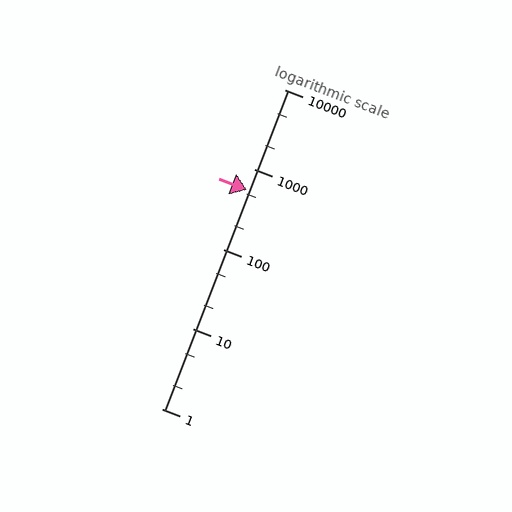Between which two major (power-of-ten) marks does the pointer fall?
The pointer is between 100 and 1000.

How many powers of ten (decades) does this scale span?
The scale spans 4 decades, from 1 to 10000.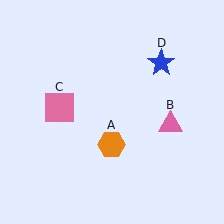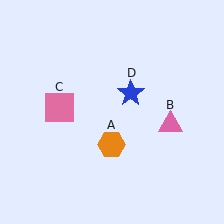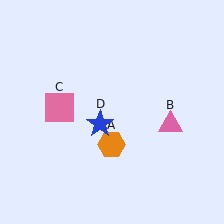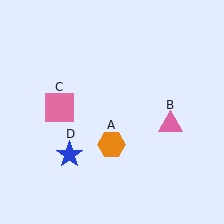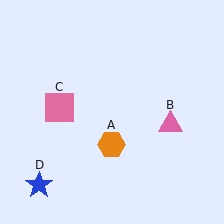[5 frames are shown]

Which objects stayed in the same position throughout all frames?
Orange hexagon (object A) and pink triangle (object B) and pink square (object C) remained stationary.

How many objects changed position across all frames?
1 object changed position: blue star (object D).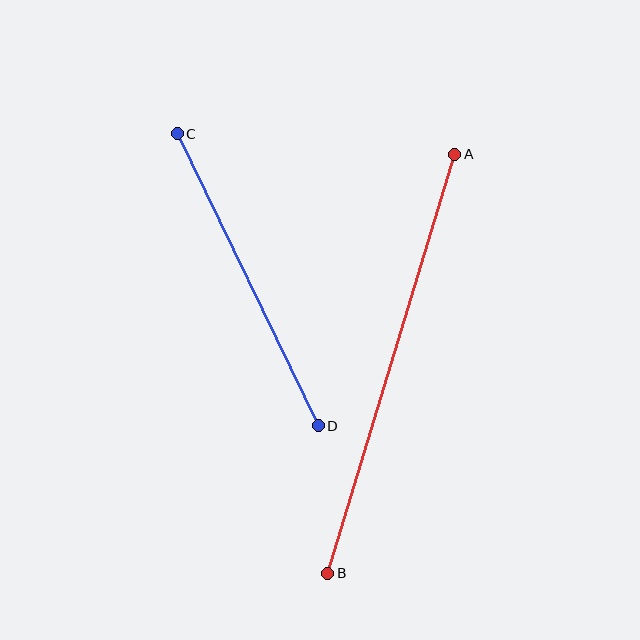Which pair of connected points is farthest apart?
Points A and B are farthest apart.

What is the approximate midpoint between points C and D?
The midpoint is at approximately (248, 280) pixels.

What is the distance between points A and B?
The distance is approximately 438 pixels.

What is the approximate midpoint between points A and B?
The midpoint is at approximately (391, 364) pixels.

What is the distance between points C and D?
The distance is approximately 325 pixels.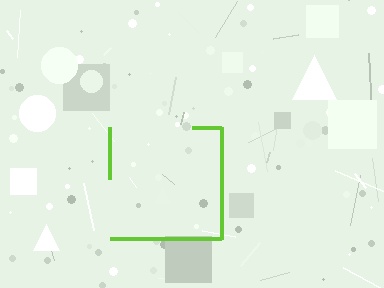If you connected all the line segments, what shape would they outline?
They would outline a square.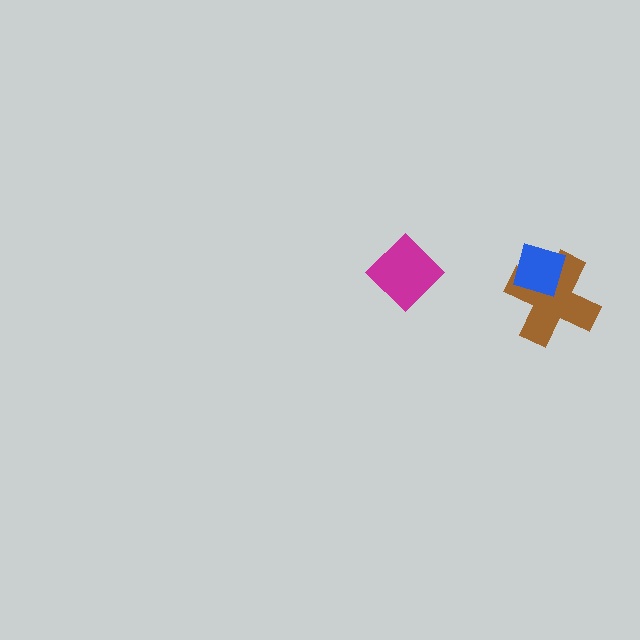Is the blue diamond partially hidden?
No, no other shape covers it.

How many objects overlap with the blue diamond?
1 object overlaps with the blue diamond.